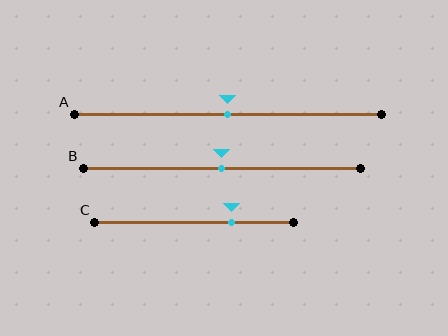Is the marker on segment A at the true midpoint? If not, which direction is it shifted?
Yes, the marker on segment A is at the true midpoint.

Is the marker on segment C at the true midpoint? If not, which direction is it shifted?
No, the marker on segment C is shifted to the right by about 19% of the segment length.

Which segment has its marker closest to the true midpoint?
Segment A has its marker closest to the true midpoint.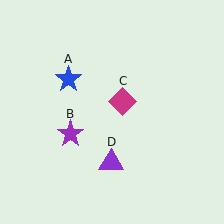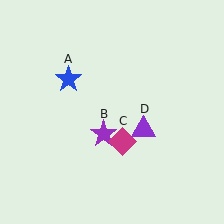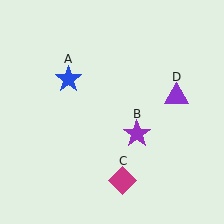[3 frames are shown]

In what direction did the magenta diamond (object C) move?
The magenta diamond (object C) moved down.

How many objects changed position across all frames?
3 objects changed position: purple star (object B), magenta diamond (object C), purple triangle (object D).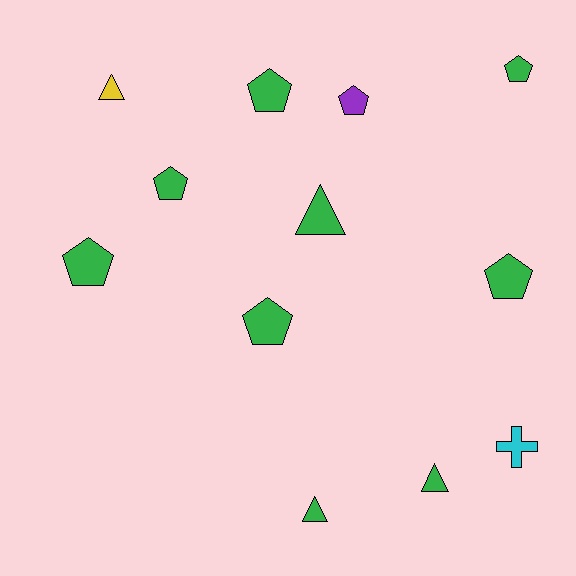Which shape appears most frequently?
Pentagon, with 7 objects.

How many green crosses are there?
There are no green crosses.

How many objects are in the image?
There are 12 objects.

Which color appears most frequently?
Green, with 9 objects.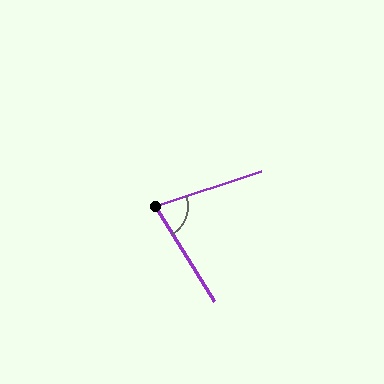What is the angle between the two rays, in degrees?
Approximately 76 degrees.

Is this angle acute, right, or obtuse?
It is acute.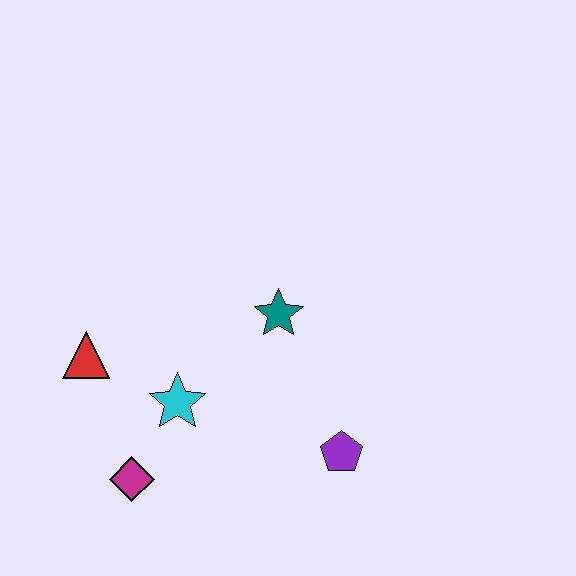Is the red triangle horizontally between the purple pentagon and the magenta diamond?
No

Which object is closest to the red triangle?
The cyan star is closest to the red triangle.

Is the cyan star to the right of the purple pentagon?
No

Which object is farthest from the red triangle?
The purple pentagon is farthest from the red triangle.